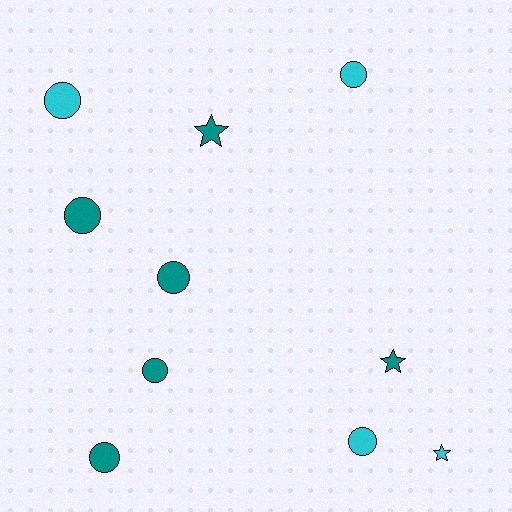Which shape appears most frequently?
Circle, with 7 objects.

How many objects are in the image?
There are 10 objects.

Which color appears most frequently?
Teal, with 6 objects.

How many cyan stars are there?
There is 1 cyan star.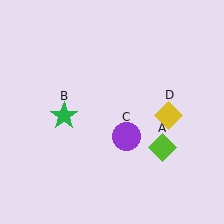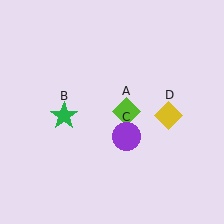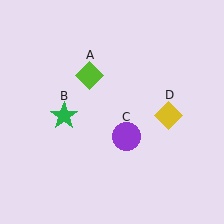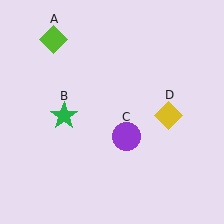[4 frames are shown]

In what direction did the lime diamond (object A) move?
The lime diamond (object A) moved up and to the left.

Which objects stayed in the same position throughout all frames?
Green star (object B) and purple circle (object C) and yellow diamond (object D) remained stationary.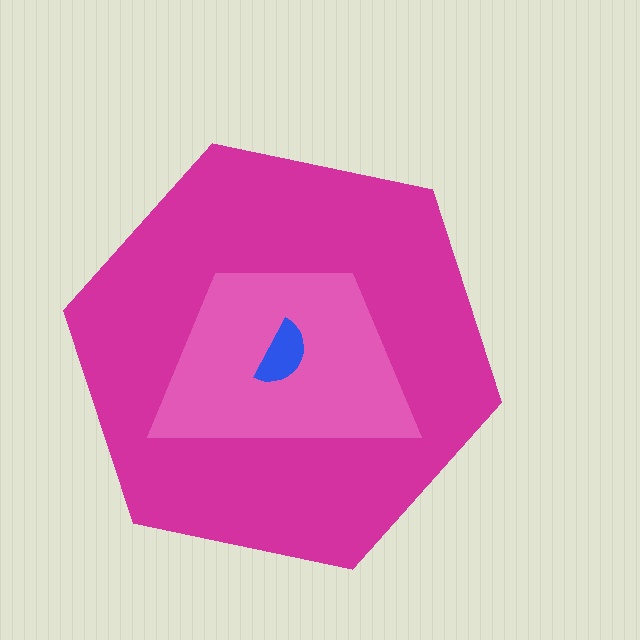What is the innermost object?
The blue semicircle.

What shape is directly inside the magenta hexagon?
The pink trapezoid.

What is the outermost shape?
The magenta hexagon.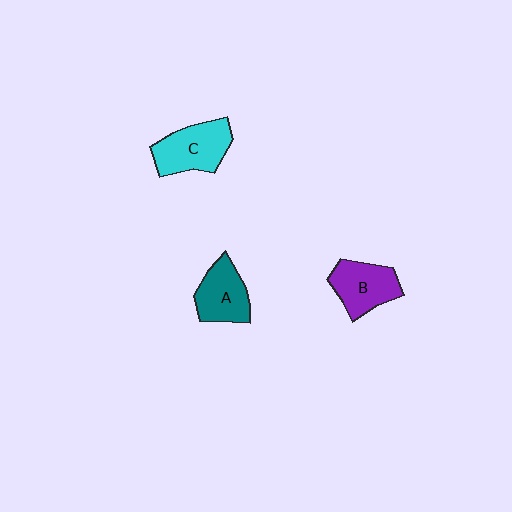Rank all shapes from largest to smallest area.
From largest to smallest: C (cyan), B (purple), A (teal).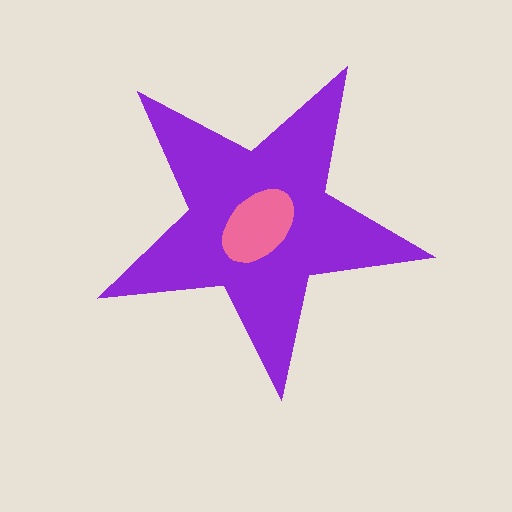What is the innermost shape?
The pink ellipse.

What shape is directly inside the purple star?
The pink ellipse.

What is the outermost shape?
The purple star.